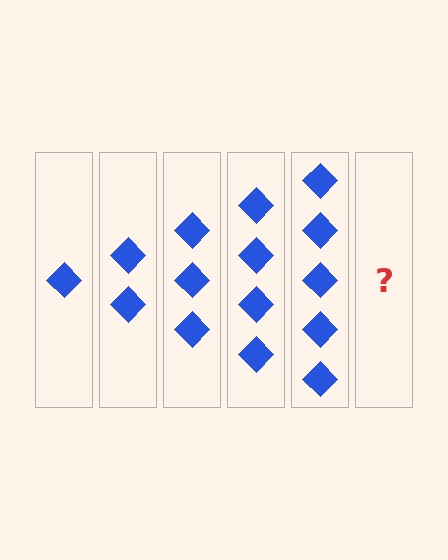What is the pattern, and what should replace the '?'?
The pattern is that each step adds one more diamond. The '?' should be 6 diamonds.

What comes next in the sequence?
The next element should be 6 diamonds.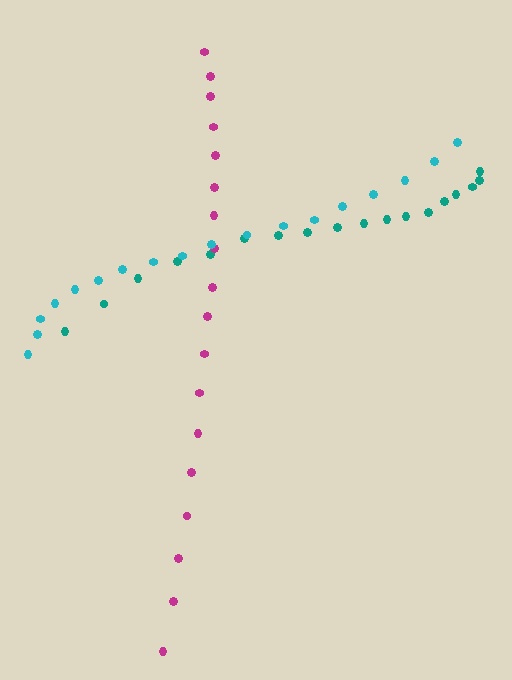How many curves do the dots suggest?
There are 3 distinct paths.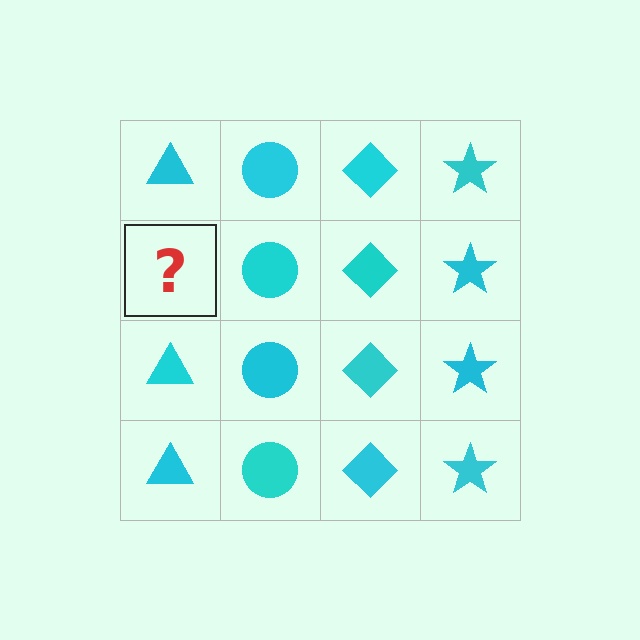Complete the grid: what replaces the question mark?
The question mark should be replaced with a cyan triangle.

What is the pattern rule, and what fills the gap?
The rule is that each column has a consistent shape. The gap should be filled with a cyan triangle.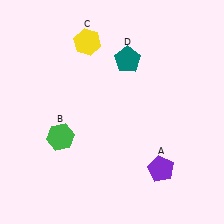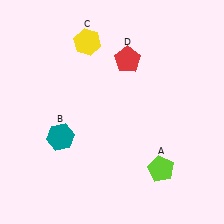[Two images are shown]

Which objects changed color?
A changed from purple to lime. B changed from green to teal. D changed from teal to red.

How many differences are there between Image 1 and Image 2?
There are 3 differences between the two images.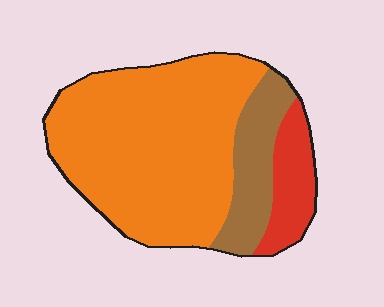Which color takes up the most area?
Orange, at roughly 70%.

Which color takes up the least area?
Red, at roughly 15%.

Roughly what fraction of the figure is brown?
Brown covers about 15% of the figure.